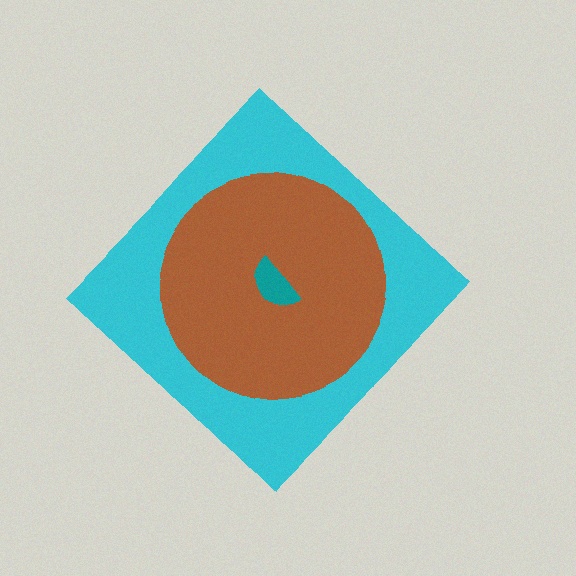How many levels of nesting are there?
3.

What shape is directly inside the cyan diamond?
The brown circle.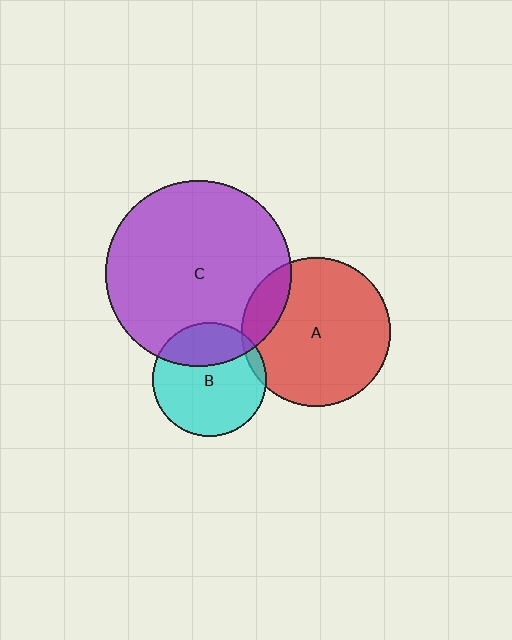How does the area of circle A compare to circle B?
Approximately 1.7 times.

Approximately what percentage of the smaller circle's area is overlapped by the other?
Approximately 5%.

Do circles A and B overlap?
Yes.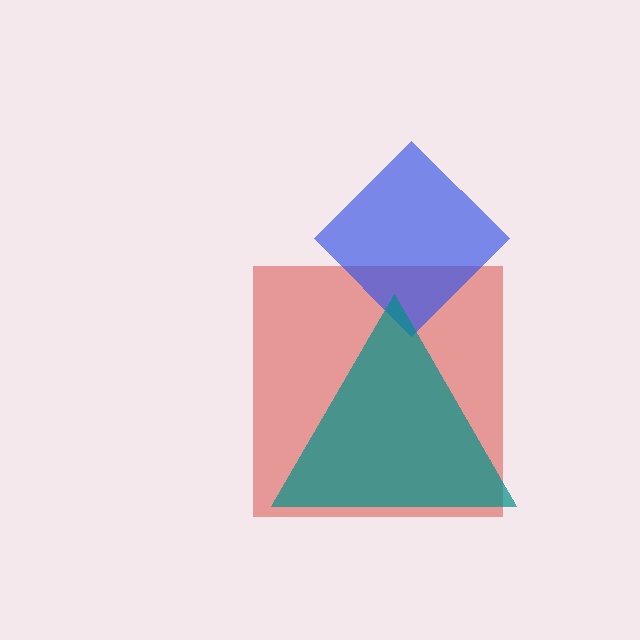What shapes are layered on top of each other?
The layered shapes are: a red square, a blue diamond, a teal triangle.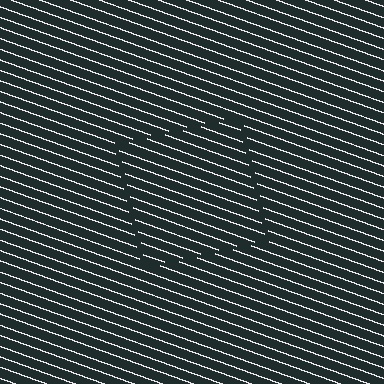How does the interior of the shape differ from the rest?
The interior of the shape contains the same grating, shifted by half a period — the contour is defined by the phase discontinuity where line-ends from the inner and outer gratings abut.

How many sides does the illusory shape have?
4 sides — the line-ends trace a square.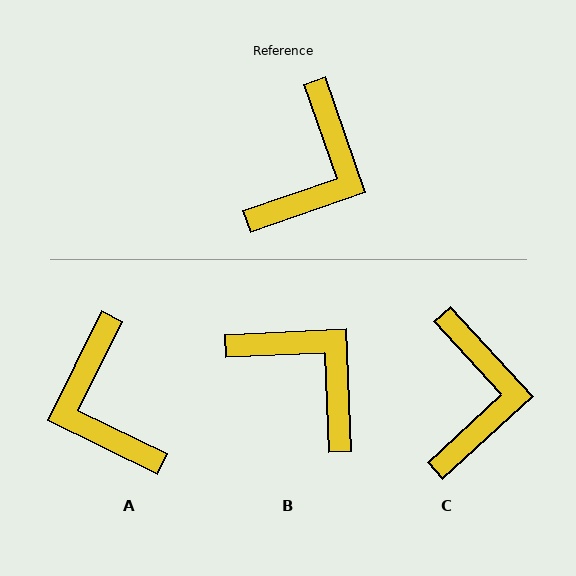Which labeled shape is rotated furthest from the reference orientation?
A, about 135 degrees away.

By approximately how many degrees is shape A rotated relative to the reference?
Approximately 135 degrees clockwise.